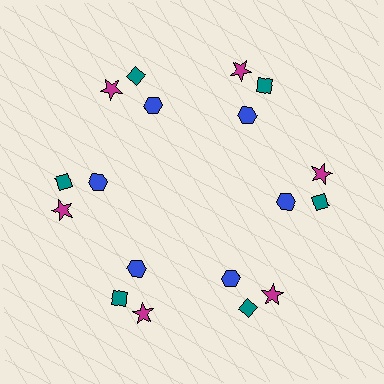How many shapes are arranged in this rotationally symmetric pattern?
There are 18 shapes, arranged in 6 groups of 3.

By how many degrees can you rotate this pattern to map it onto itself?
The pattern maps onto itself every 60 degrees of rotation.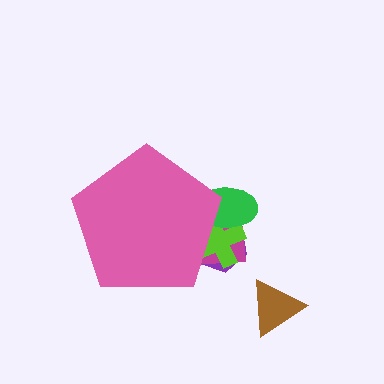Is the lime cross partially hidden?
Yes, the lime cross is partially hidden behind the pink pentagon.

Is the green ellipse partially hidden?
Yes, the green ellipse is partially hidden behind the pink pentagon.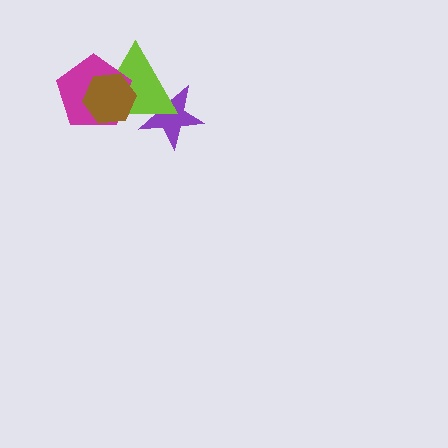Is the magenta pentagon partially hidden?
Yes, it is partially covered by another shape.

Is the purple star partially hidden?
Yes, it is partially covered by another shape.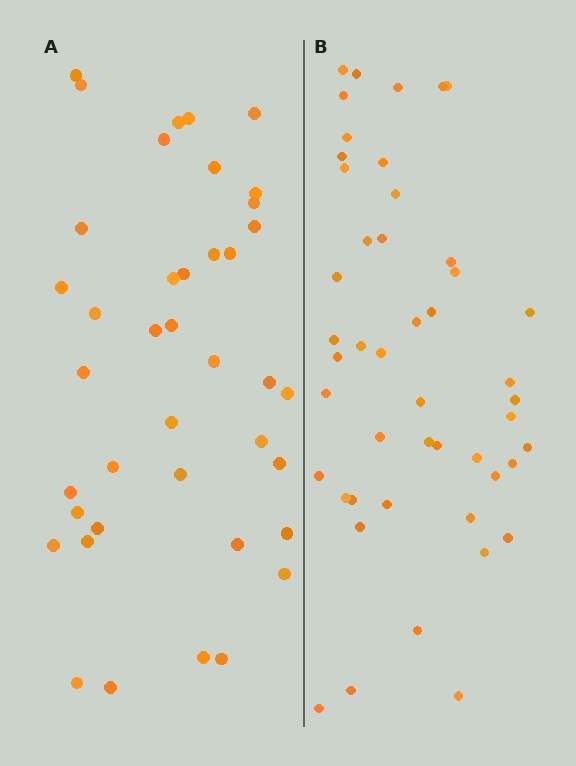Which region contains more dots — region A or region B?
Region B (the right region) has more dots.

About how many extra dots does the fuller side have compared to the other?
Region B has roughly 8 or so more dots than region A.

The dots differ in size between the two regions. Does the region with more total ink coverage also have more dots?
No. Region A has more total ink coverage because its dots are larger, but region B actually contains more individual dots. Total area can be misleading — the number of items is what matters here.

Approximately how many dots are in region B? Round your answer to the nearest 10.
About 50 dots. (The exact count is 47, which rounds to 50.)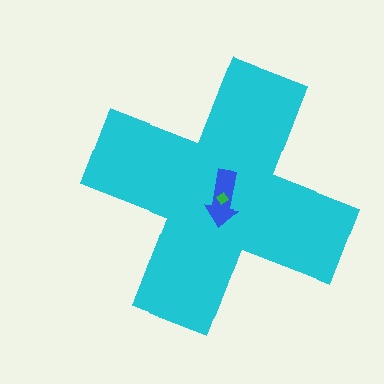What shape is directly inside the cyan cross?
The blue arrow.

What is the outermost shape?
The cyan cross.